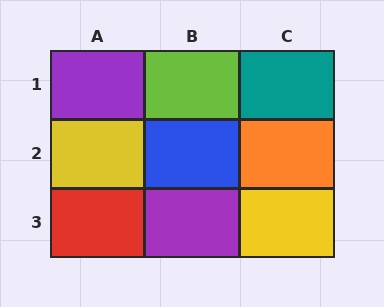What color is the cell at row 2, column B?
Blue.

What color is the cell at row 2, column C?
Orange.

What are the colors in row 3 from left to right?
Red, purple, yellow.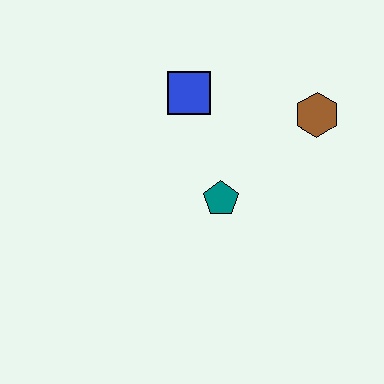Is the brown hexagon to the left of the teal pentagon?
No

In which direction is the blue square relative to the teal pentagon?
The blue square is above the teal pentagon.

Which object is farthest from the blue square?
The brown hexagon is farthest from the blue square.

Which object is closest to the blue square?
The teal pentagon is closest to the blue square.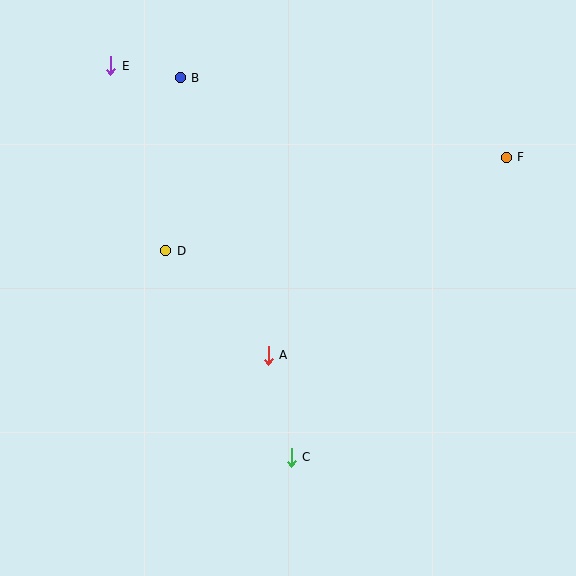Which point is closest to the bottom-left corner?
Point C is closest to the bottom-left corner.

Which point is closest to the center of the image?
Point A at (268, 355) is closest to the center.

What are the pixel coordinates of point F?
Point F is at (506, 157).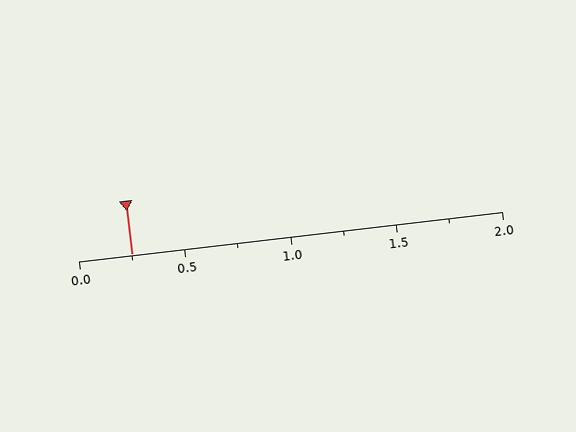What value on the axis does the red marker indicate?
The marker indicates approximately 0.25.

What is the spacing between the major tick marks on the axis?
The major ticks are spaced 0.5 apart.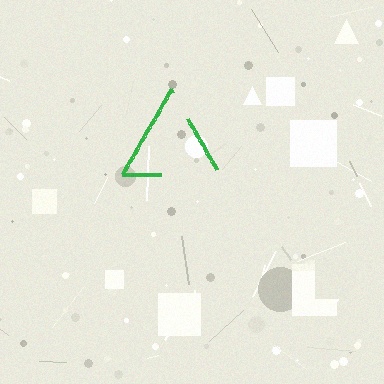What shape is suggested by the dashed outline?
The dashed outline suggests a triangle.